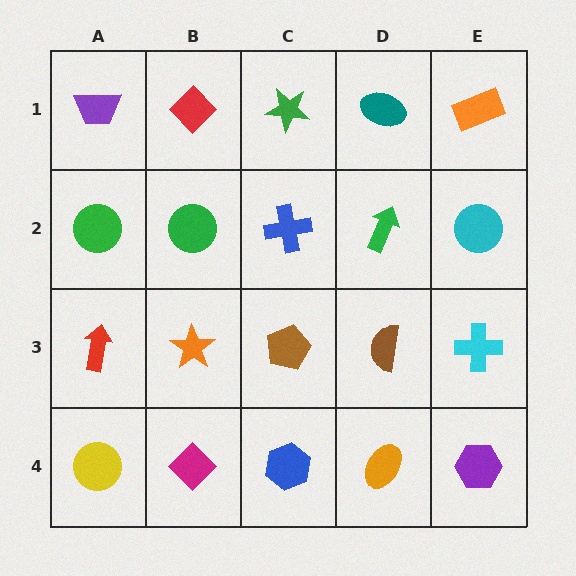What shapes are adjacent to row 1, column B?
A green circle (row 2, column B), a purple trapezoid (row 1, column A), a green star (row 1, column C).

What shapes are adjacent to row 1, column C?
A blue cross (row 2, column C), a red diamond (row 1, column B), a teal ellipse (row 1, column D).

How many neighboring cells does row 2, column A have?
3.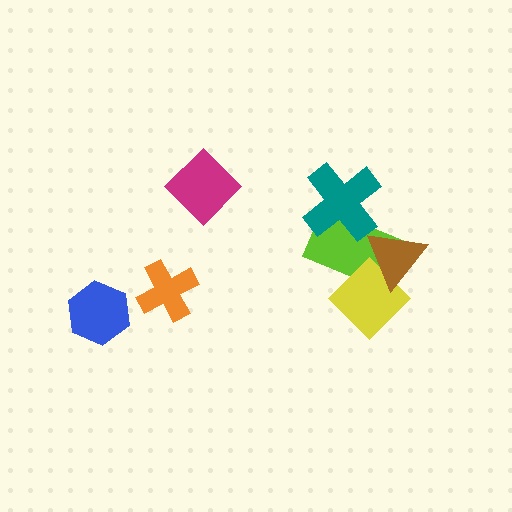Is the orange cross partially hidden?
No, no other shape covers it.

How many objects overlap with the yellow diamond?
2 objects overlap with the yellow diamond.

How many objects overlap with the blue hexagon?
0 objects overlap with the blue hexagon.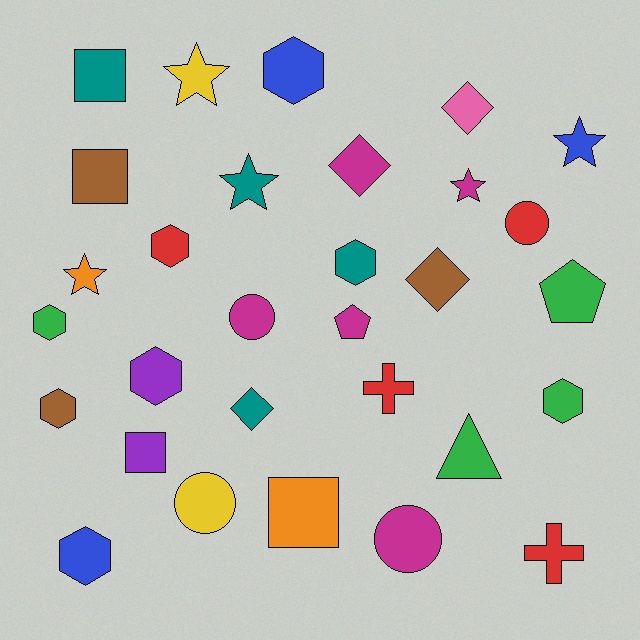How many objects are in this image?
There are 30 objects.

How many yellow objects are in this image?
There are 2 yellow objects.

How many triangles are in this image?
There is 1 triangle.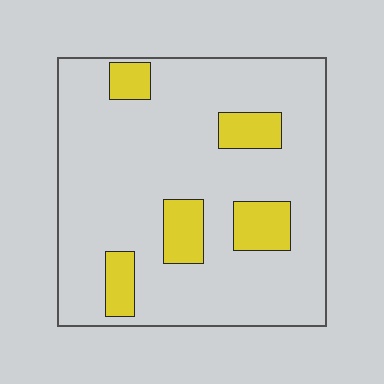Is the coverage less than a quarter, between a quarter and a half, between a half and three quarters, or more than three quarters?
Less than a quarter.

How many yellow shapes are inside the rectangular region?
5.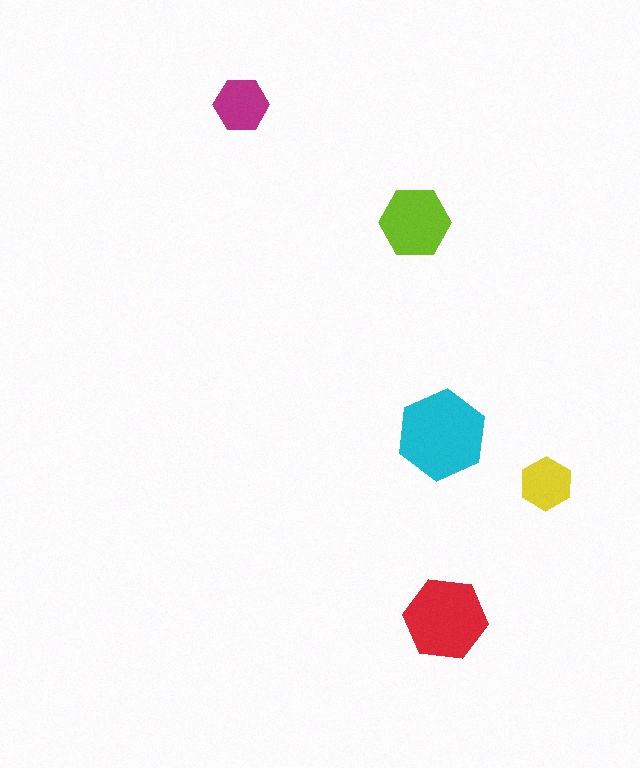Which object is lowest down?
The red hexagon is bottommost.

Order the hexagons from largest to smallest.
the cyan one, the red one, the lime one, the magenta one, the yellow one.